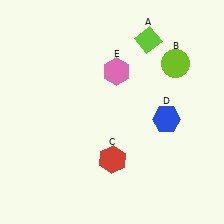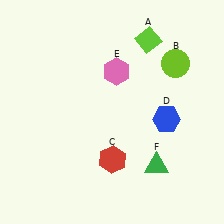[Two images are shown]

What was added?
A green triangle (F) was added in Image 2.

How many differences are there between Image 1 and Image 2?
There is 1 difference between the two images.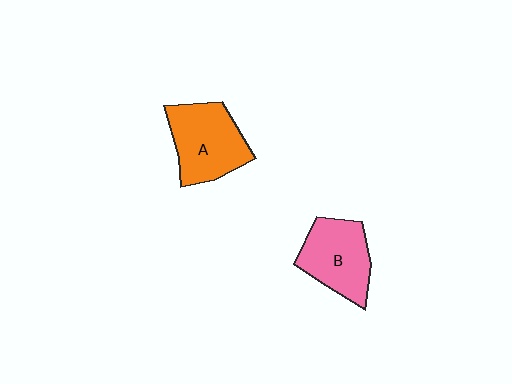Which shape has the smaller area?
Shape B (pink).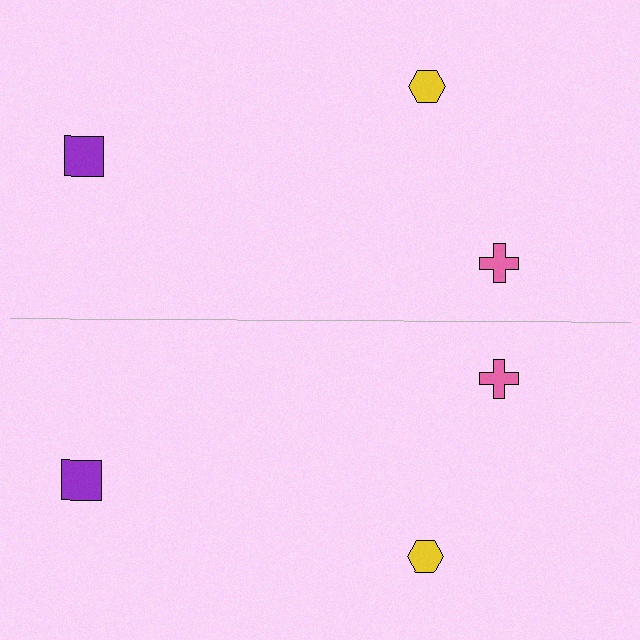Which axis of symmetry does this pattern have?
The pattern has a horizontal axis of symmetry running through the center of the image.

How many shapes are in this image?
There are 6 shapes in this image.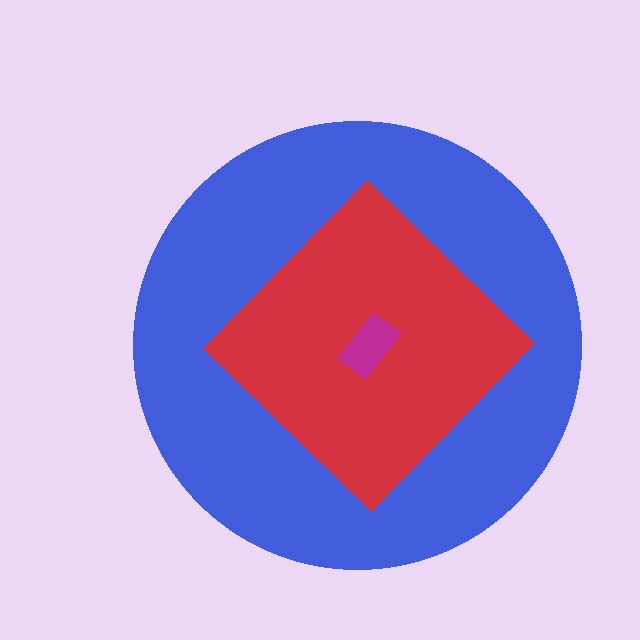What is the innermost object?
The magenta rectangle.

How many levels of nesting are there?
3.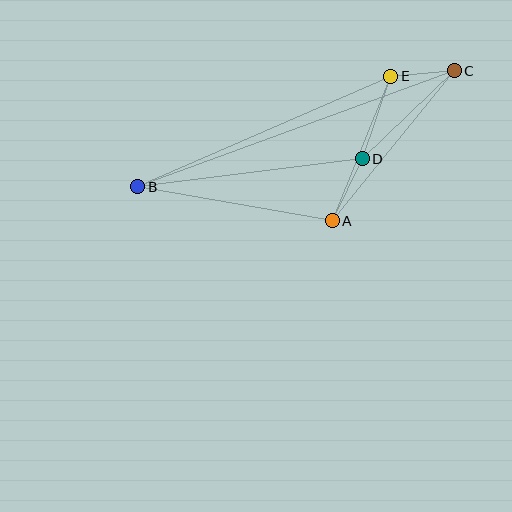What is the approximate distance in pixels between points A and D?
The distance between A and D is approximately 69 pixels.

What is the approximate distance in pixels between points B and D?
The distance between B and D is approximately 226 pixels.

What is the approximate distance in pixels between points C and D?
The distance between C and D is approximately 127 pixels.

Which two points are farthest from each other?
Points B and C are farthest from each other.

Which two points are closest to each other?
Points C and E are closest to each other.